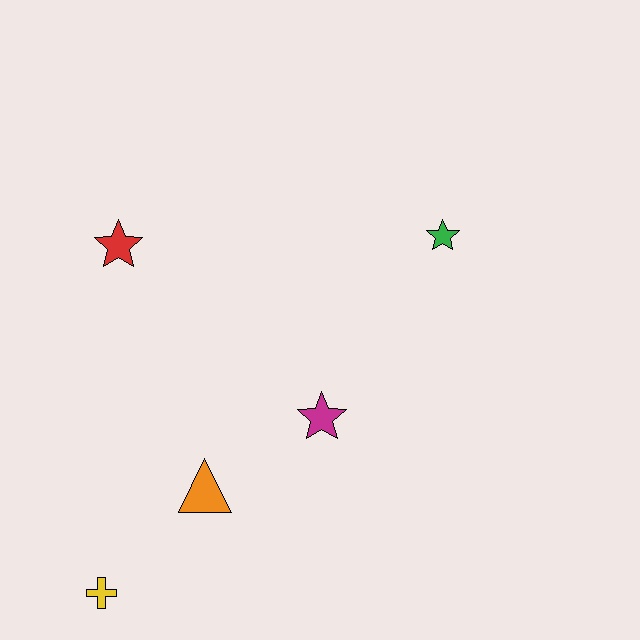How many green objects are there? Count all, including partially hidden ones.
There is 1 green object.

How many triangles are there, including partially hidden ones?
There is 1 triangle.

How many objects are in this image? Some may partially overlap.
There are 5 objects.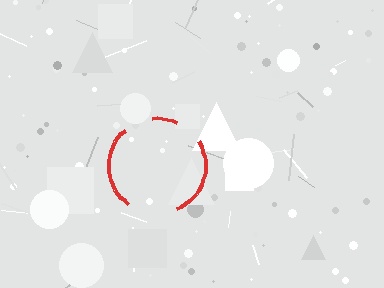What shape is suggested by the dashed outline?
The dashed outline suggests a circle.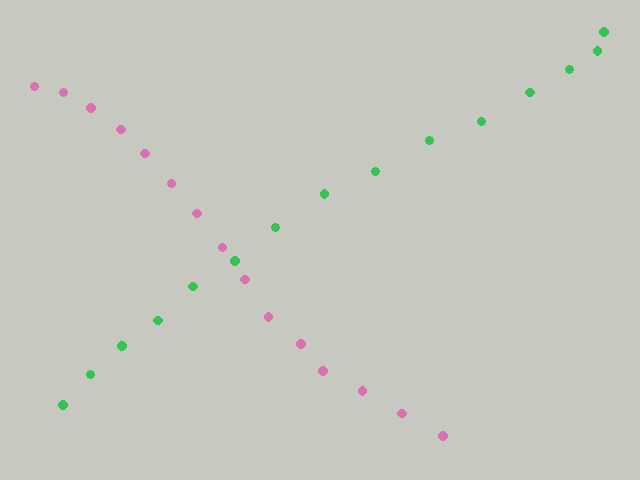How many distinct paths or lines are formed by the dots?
There are 2 distinct paths.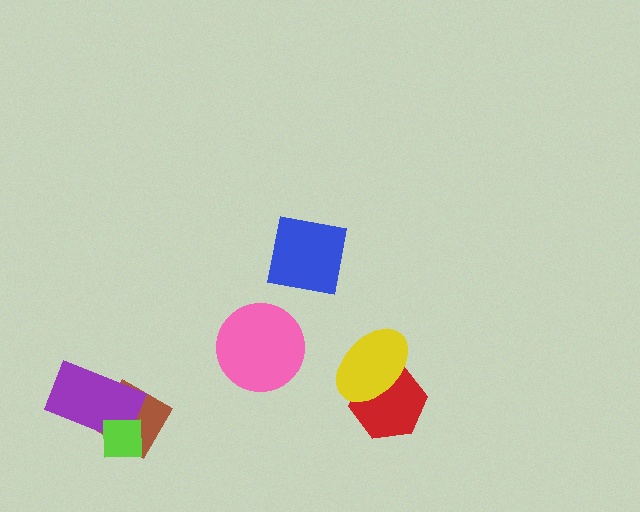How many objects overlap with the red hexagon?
1 object overlaps with the red hexagon.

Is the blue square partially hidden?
No, no other shape covers it.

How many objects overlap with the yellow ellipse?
1 object overlaps with the yellow ellipse.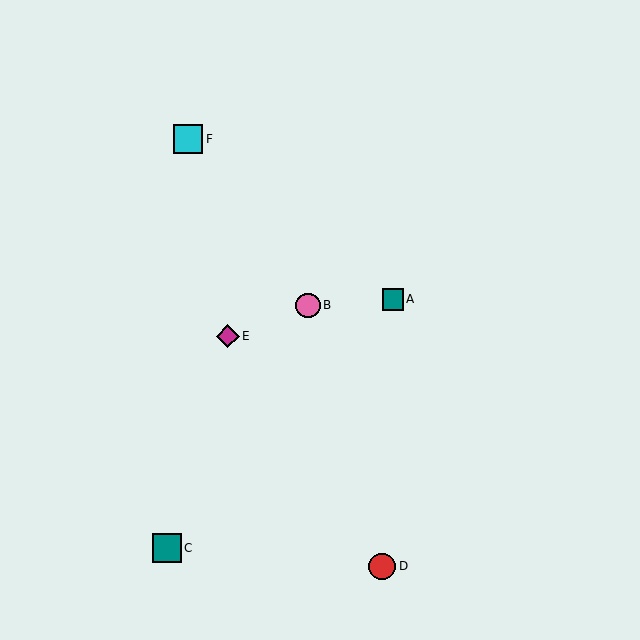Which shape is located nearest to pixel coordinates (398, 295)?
The teal square (labeled A) at (393, 299) is nearest to that location.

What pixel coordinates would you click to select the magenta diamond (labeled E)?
Click at (228, 336) to select the magenta diamond E.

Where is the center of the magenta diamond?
The center of the magenta diamond is at (228, 336).